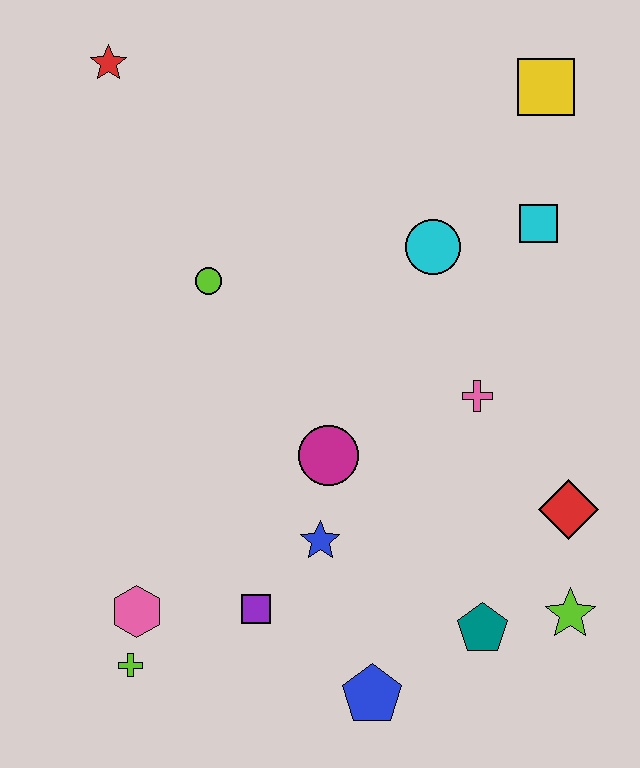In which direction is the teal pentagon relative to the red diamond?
The teal pentagon is below the red diamond.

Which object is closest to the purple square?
The blue star is closest to the purple square.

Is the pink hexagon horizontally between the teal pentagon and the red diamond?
No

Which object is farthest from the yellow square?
The lime cross is farthest from the yellow square.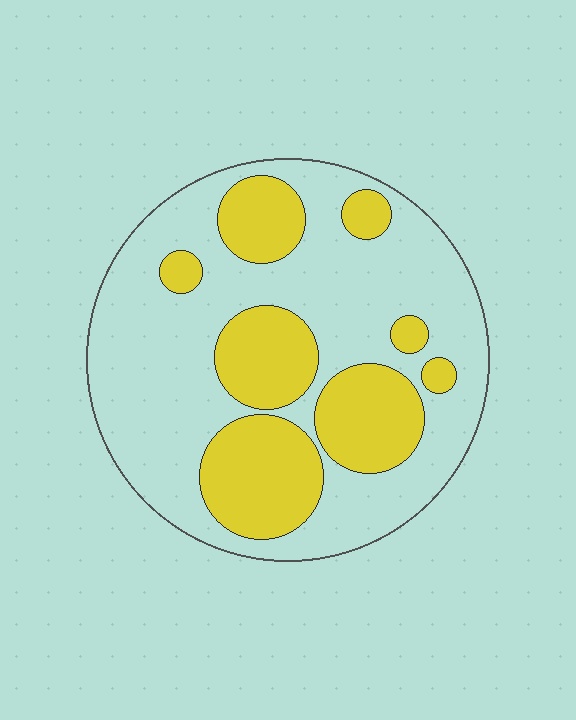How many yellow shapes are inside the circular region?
8.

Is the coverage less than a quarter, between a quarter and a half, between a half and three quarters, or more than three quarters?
Between a quarter and a half.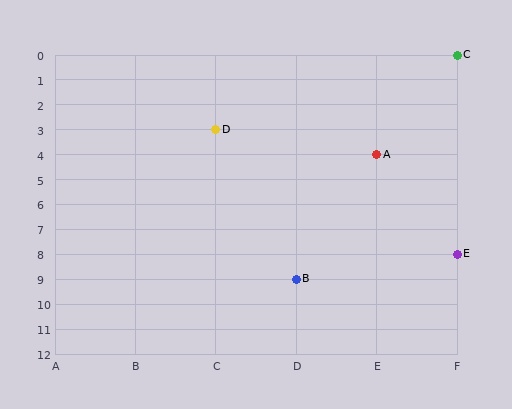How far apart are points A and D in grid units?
Points A and D are 2 columns and 1 row apart (about 2.2 grid units diagonally).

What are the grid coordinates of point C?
Point C is at grid coordinates (F, 0).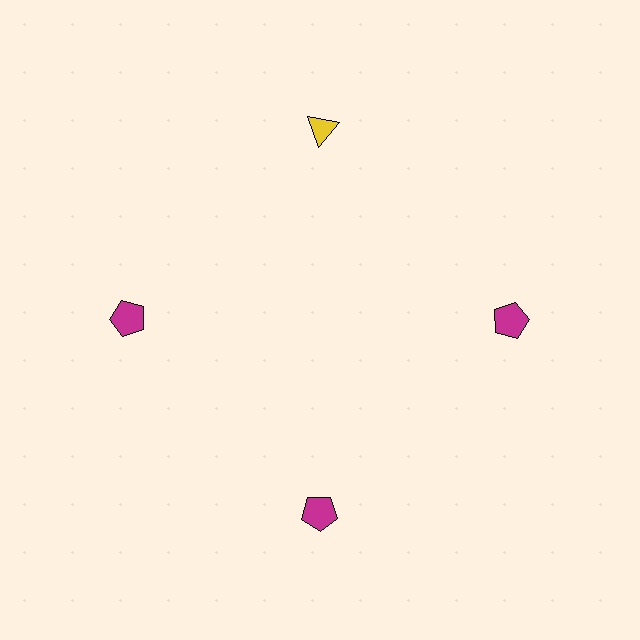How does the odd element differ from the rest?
It differs in both color (yellow instead of magenta) and shape (triangle instead of pentagon).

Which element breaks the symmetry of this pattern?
The yellow triangle at roughly the 12 o'clock position breaks the symmetry. All other shapes are magenta pentagons.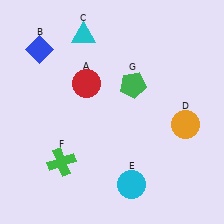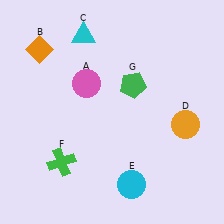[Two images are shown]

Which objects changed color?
A changed from red to pink. B changed from blue to orange.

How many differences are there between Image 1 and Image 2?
There are 2 differences between the two images.